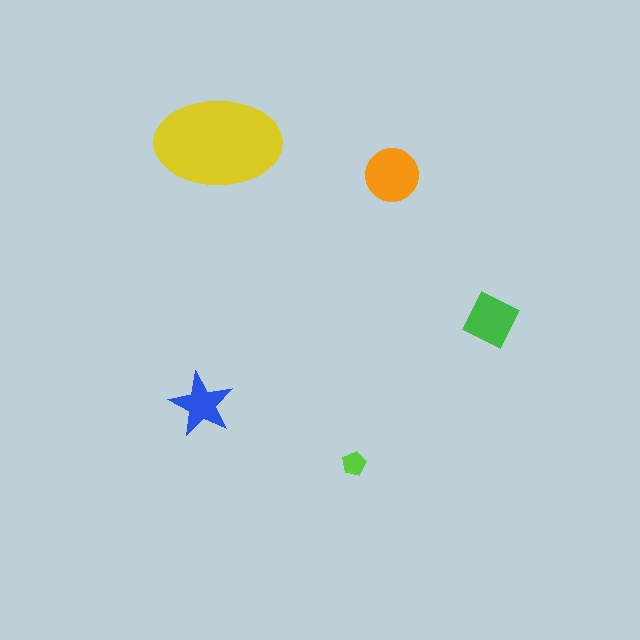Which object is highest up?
The yellow ellipse is topmost.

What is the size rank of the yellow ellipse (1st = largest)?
1st.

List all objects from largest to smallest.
The yellow ellipse, the orange circle, the green diamond, the blue star, the lime pentagon.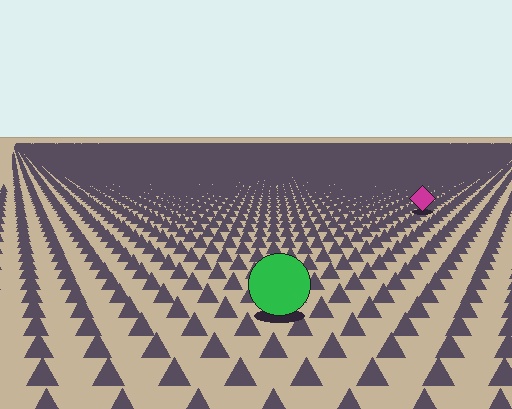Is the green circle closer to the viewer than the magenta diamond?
Yes. The green circle is closer — you can tell from the texture gradient: the ground texture is coarser near it.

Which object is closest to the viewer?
The green circle is closest. The texture marks near it are larger and more spread out.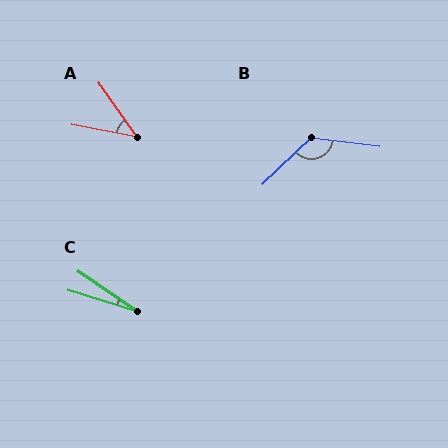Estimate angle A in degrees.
Approximately 44 degrees.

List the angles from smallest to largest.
C (17°), A (44°), B (128°).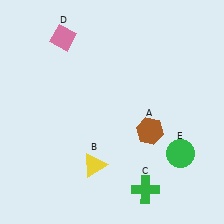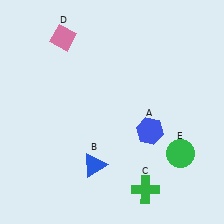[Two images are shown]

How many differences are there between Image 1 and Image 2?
There are 2 differences between the two images.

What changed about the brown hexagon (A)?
In Image 1, A is brown. In Image 2, it changed to blue.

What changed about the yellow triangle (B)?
In Image 1, B is yellow. In Image 2, it changed to blue.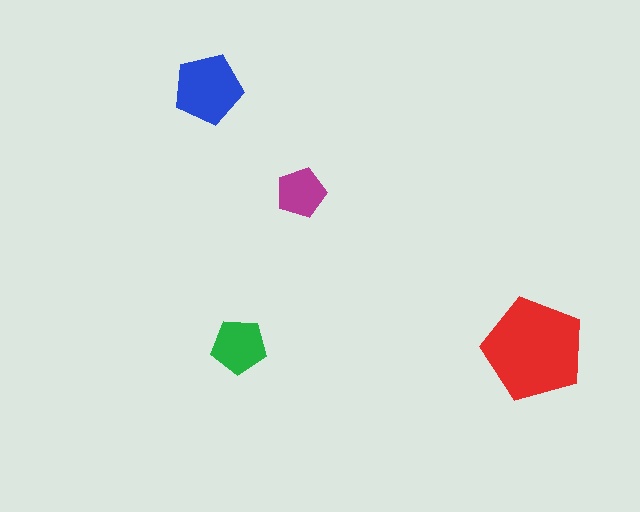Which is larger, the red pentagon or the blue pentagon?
The red one.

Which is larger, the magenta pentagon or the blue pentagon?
The blue one.